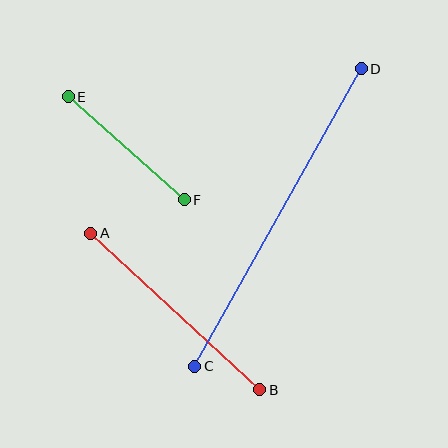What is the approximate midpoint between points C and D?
The midpoint is at approximately (278, 218) pixels.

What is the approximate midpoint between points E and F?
The midpoint is at approximately (126, 148) pixels.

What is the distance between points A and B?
The distance is approximately 230 pixels.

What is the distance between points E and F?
The distance is approximately 155 pixels.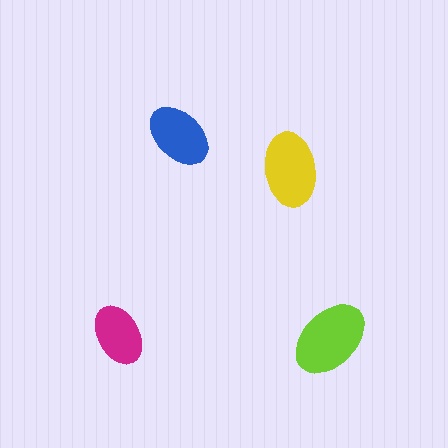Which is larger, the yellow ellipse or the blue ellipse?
The yellow one.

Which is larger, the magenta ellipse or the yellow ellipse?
The yellow one.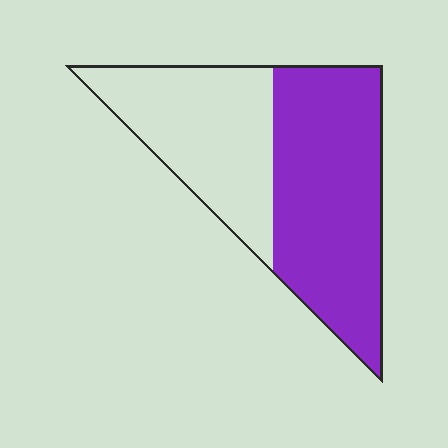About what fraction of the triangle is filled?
About three fifths (3/5).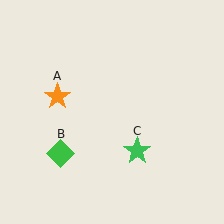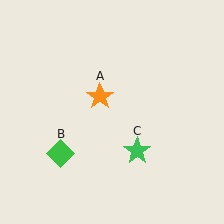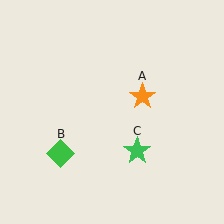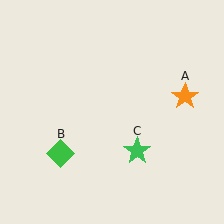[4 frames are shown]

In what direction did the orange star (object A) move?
The orange star (object A) moved right.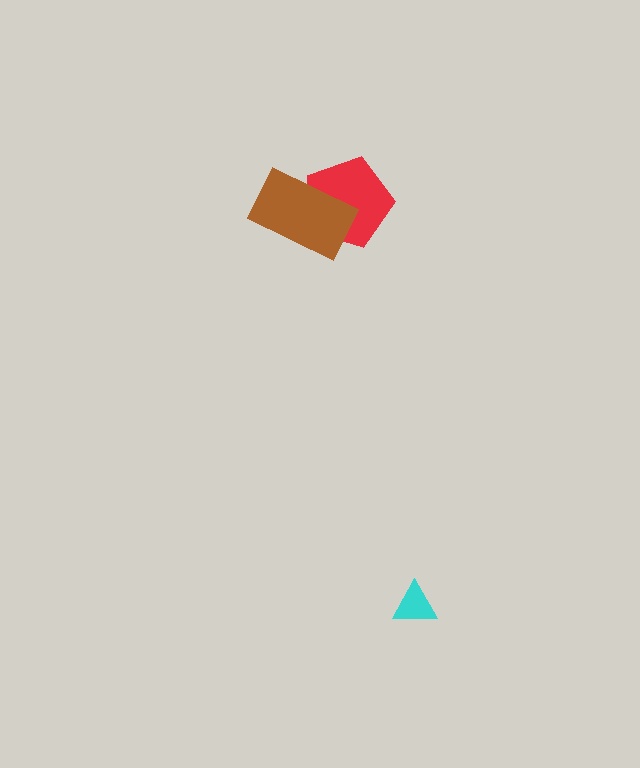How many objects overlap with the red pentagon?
1 object overlaps with the red pentagon.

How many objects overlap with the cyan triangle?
0 objects overlap with the cyan triangle.